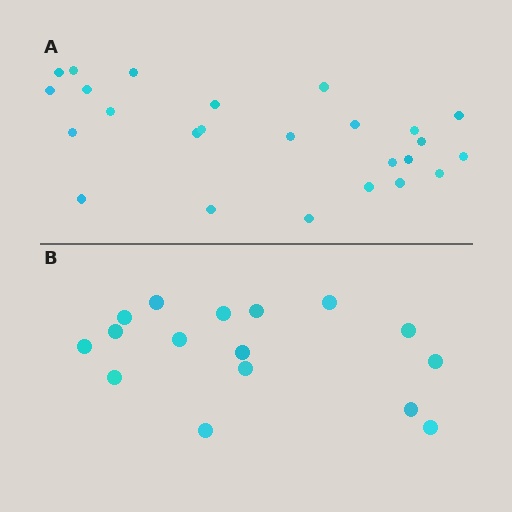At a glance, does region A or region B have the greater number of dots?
Region A (the top region) has more dots.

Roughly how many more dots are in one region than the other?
Region A has roughly 8 or so more dots than region B.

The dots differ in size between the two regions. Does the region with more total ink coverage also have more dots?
No. Region B has more total ink coverage because its dots are larger, but region A actually contains more individual dots. Total area can be misleading — the number of items is what matters here.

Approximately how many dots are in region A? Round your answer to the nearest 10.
About 20 dots. (The exact count is 25, which rounds to 20.)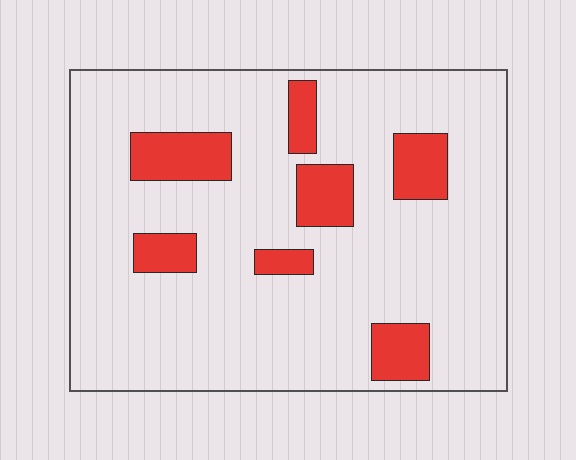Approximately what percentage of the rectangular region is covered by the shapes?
Approximately 15%.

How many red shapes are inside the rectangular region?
7.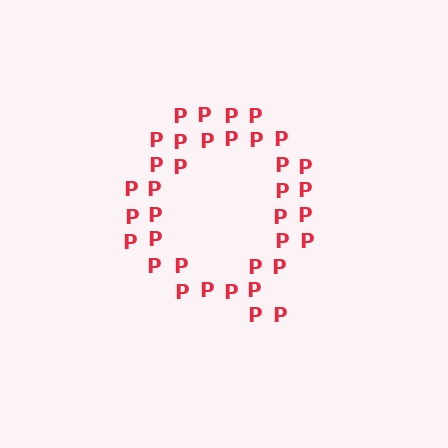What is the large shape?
The large shape is the letter Q.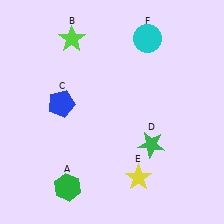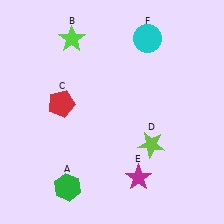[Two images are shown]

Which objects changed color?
C changed from blue to red. D changed from green to lime. E changed from yellow to magenta.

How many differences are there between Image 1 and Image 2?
There are 3 differences between the two images.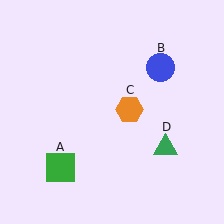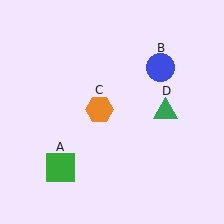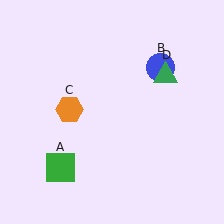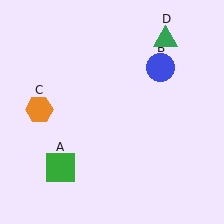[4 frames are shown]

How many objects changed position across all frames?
2 objects changed position: orange hexagon (object C), green triangle (object D).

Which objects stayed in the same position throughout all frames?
Green square (object A) and blue circle (object B) remained stationary.